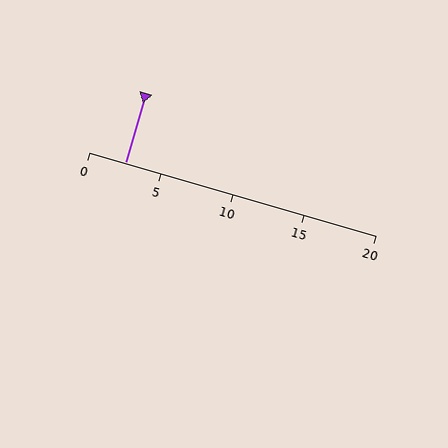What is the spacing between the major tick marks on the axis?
The major ticks are spaced 5 apart.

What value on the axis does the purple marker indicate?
The marker indicates approximately 2.5.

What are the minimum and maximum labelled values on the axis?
The axis runs from 0 to 20.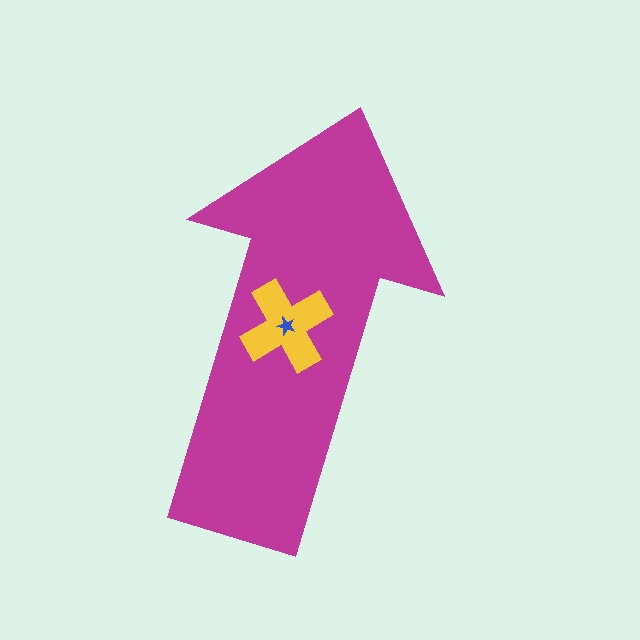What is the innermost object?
The blue star.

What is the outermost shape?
The magenta arrow.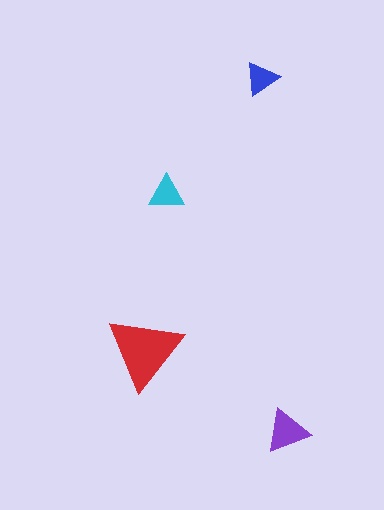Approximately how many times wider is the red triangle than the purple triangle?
About 1.5 times wider.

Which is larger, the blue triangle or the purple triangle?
The purple one.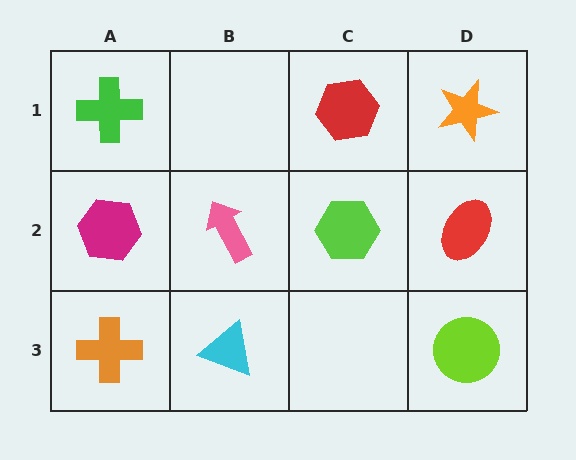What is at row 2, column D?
A red ellipse.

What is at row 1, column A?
A green cross.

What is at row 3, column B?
A cyan triangle.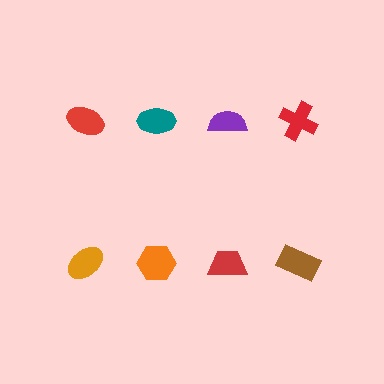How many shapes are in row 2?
4 shapes.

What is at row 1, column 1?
A red ellipse.